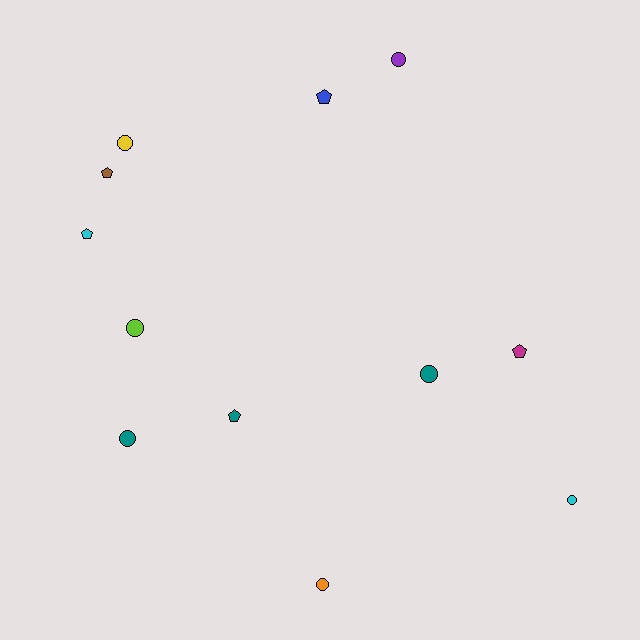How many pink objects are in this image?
There are no pink objects.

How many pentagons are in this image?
There are 5 pentagons.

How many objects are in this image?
There are 12 objects.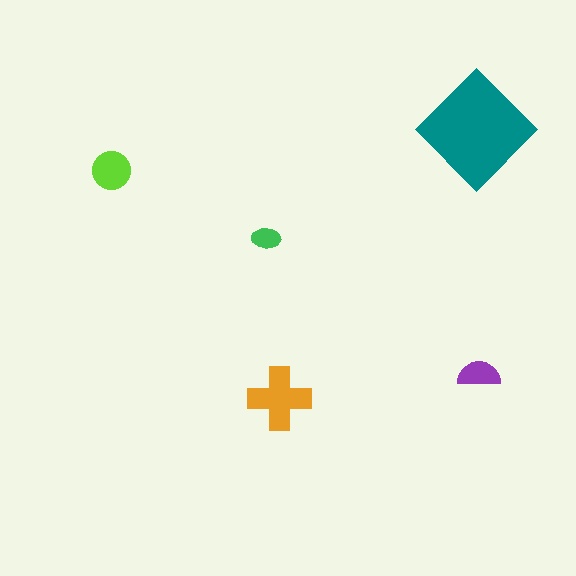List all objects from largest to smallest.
The teal diamond, the orange cross, the lime circle, the purple semicircle, the green ellipse.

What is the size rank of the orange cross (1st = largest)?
2nd.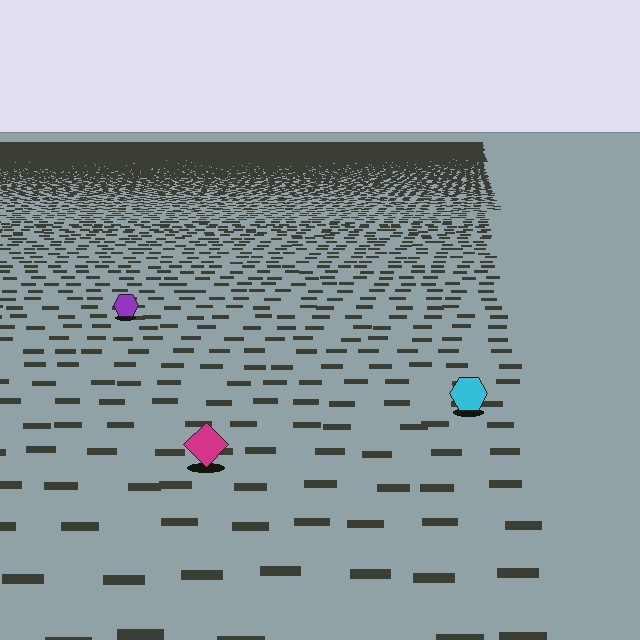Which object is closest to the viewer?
The magenta diamond is closest. The texture marks near it are larger and more spread out.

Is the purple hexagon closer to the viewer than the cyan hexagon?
No. The cyan hexagon is closer — you can tell from the texture gradient: the ground texture is coarser near it.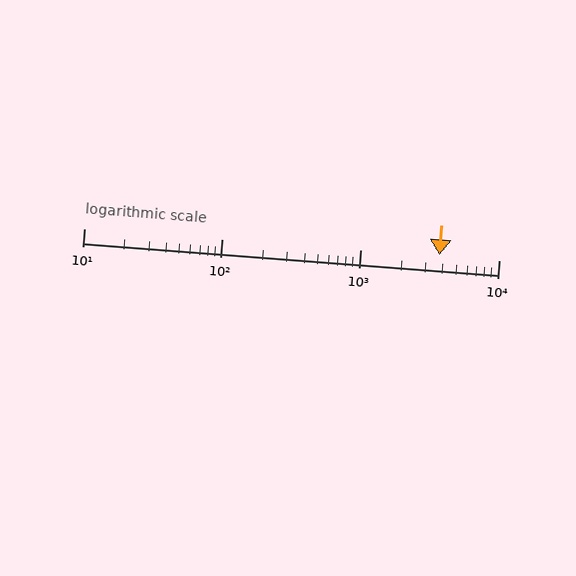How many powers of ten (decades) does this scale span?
The scale spans 3 decades, from 10 to 10000.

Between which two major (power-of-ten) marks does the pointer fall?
The pointer is between 1000 and 10000.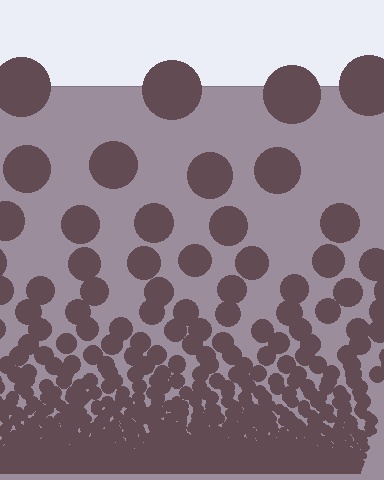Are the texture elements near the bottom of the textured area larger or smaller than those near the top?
Smaller. The gradient is inverted — elements near the bottom are smaller and denser.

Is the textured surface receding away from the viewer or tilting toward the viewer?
The surface appears to tilt toward the viewer. Texture elements get larger and sparser toward the top.